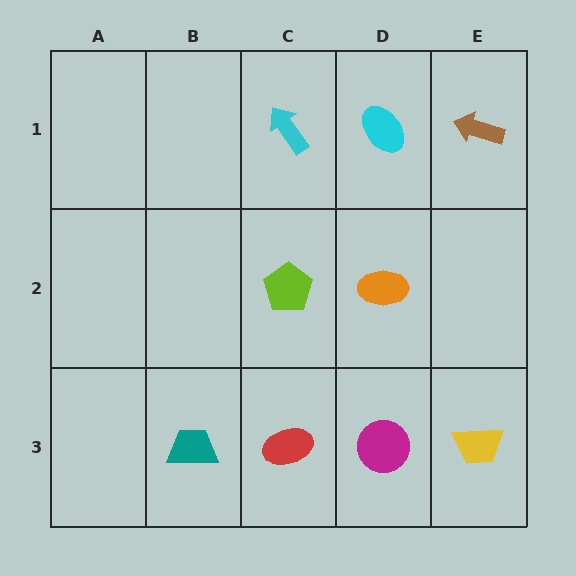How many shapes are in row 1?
3 shapes.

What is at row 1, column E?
A brown arrow.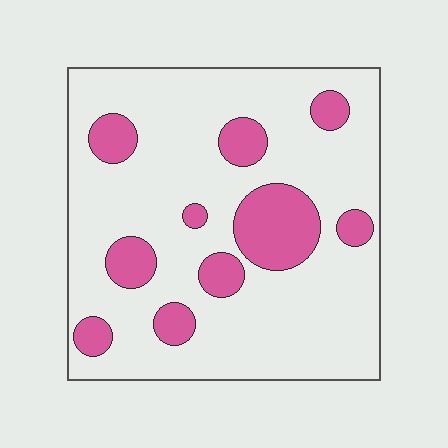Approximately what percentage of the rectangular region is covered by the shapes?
Approximately 20%.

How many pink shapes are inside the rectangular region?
10.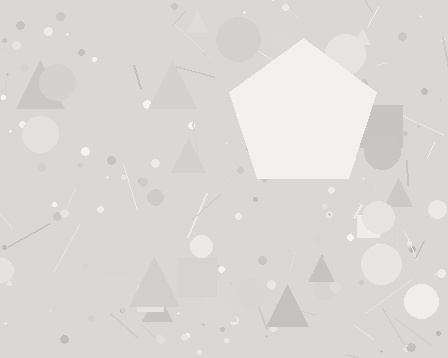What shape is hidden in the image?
A pentagon is hidden in the image.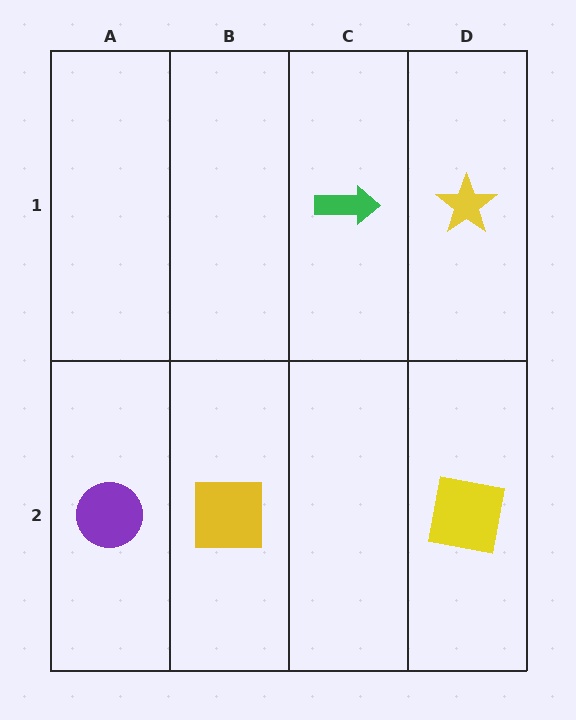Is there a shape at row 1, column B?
No, that cell is empty.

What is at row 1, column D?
A yellow star.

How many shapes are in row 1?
2 shapes.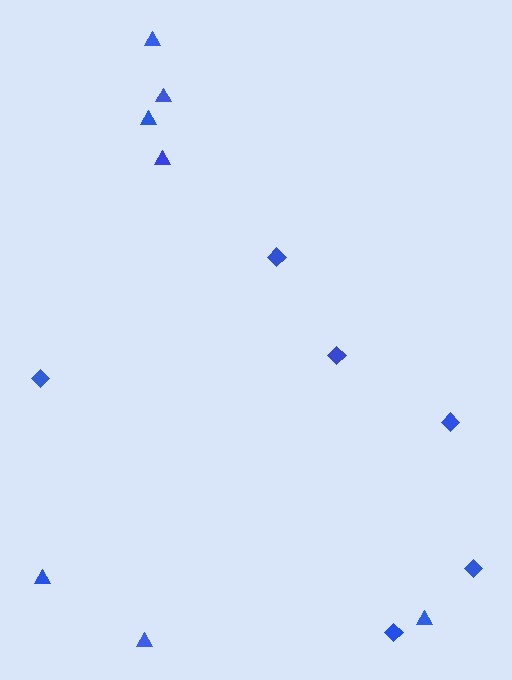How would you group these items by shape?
There are 2 groups: one group of diamonds (6) and one group of triangles (7).